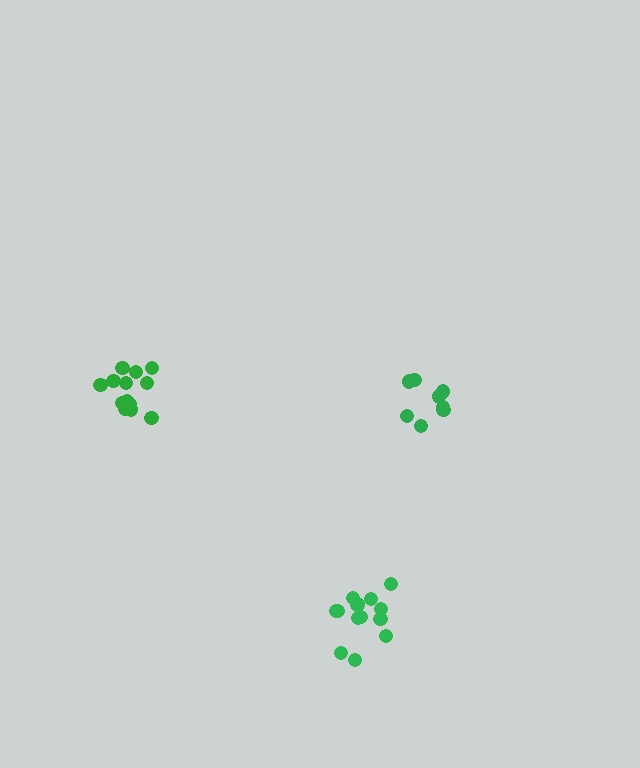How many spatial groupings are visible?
There are 3 spatial groupings.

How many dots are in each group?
Group 1: 8 dots, Group 2: 13 dots, Group 3: 13 dots (34 total).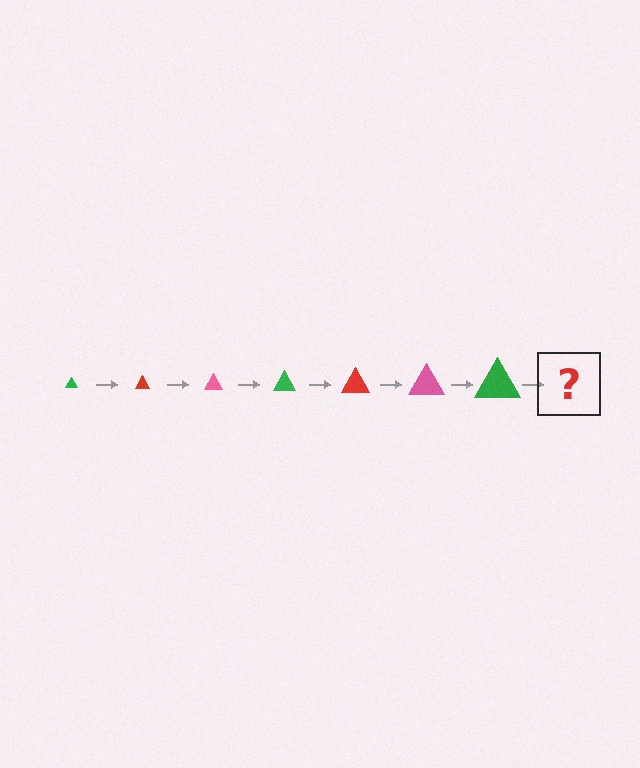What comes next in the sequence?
The next element should be a red triangle, larger than the previous one.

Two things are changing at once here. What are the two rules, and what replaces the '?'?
The two rules are that the triangle grows larger each step and the color cycles through green, red, and pink. The '?' should be a red triangle, larger than the previous one.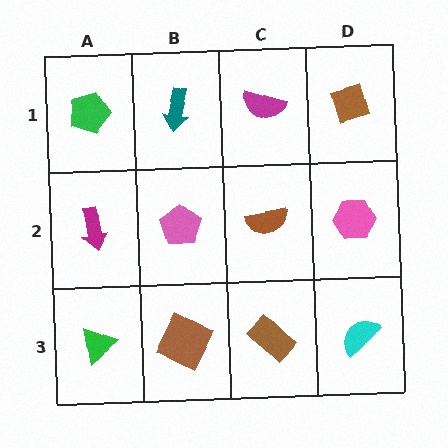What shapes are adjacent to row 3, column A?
A magenta arrow (row 2, column A), a brown square (row 3, column B).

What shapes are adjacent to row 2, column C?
A magenta semicircle (row 1, column C), a brown rectangle (row 3, column C), a pink pentagon (row 2, column B), a pink hexagon (row 2, column D).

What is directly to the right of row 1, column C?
A brown diamond.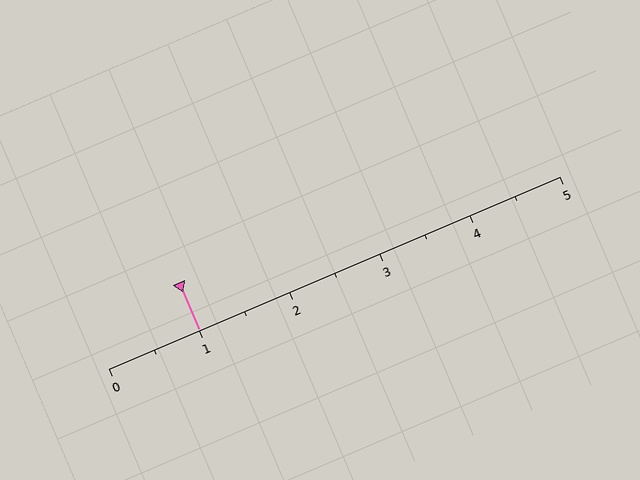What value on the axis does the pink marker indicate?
The marker indicates approximately 1.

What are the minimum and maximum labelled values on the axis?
The axis runs from 0 to 5.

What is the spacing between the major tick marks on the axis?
The major ticks are spaced 1 apart.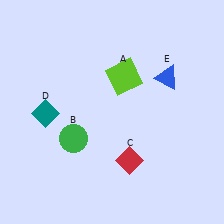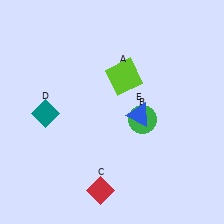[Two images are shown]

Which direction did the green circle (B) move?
The green circle (B) moved right.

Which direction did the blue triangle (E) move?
The blue triangle (E) moved down.